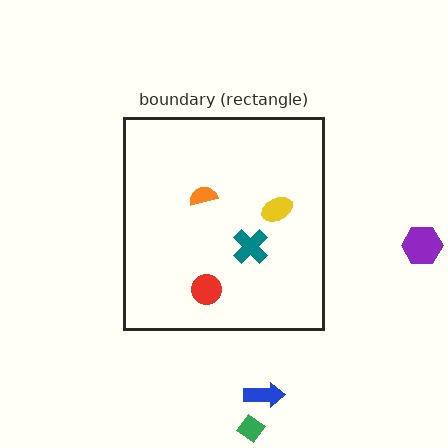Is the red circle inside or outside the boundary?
Inside.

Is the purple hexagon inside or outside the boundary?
Outside.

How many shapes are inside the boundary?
4 inside, 3 outside.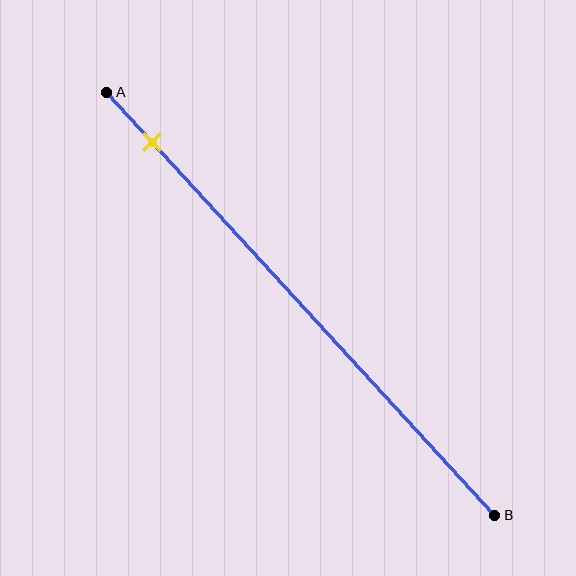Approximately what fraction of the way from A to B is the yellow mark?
The yellow mark is approximately 10% of the way from A to B.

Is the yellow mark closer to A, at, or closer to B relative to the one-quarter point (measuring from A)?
The yellow mark is closer to point A than the one-quarter point of segment AB.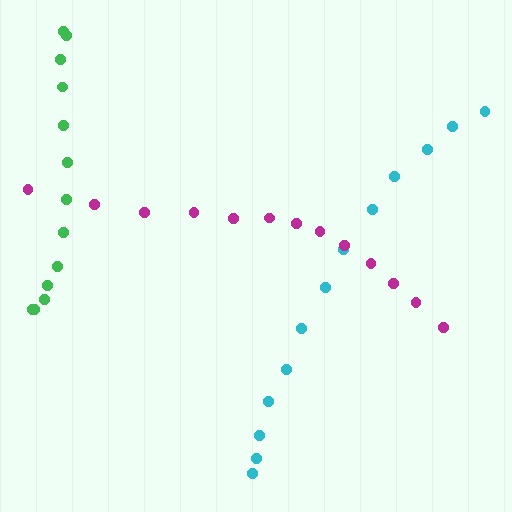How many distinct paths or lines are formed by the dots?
There are 3 distinct paths.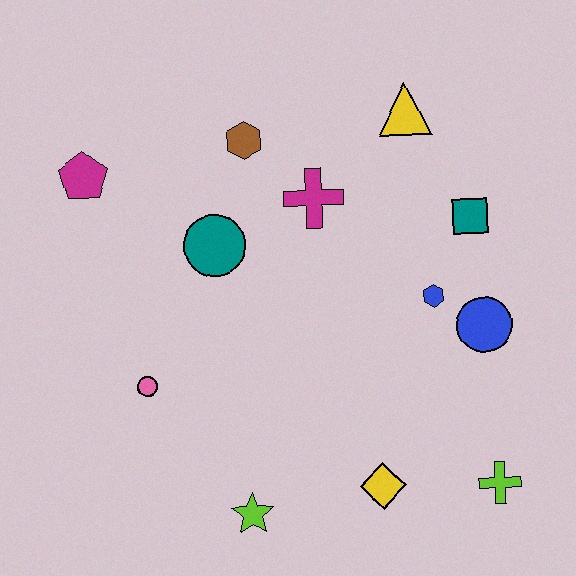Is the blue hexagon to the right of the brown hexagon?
Yes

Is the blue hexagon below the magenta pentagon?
Yes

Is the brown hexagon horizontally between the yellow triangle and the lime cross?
No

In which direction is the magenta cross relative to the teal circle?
The magenta cross is to the right of the teal circle.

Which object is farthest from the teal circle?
The lime cross is farthest from the teal circle.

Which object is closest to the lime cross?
The yellow diamond is closest to the lime cross.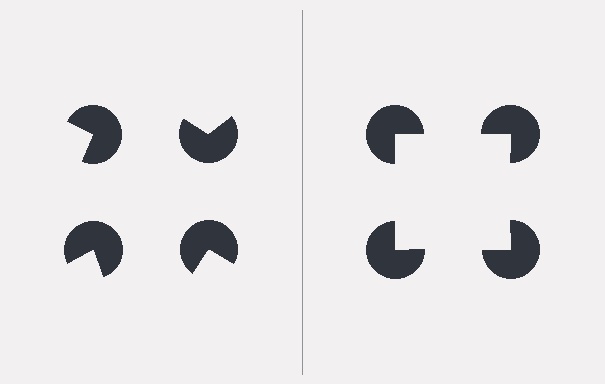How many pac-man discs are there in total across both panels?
8 — 4 on each side.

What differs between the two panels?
The pac-man discs are positioned identically on both sides; only the wedge orientations differ. On the right they align to a square; on the left they are misaligned.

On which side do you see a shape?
An illusory square appears on the right side. On the left side the wedge cuts are rotated, so no coherent shape forms.